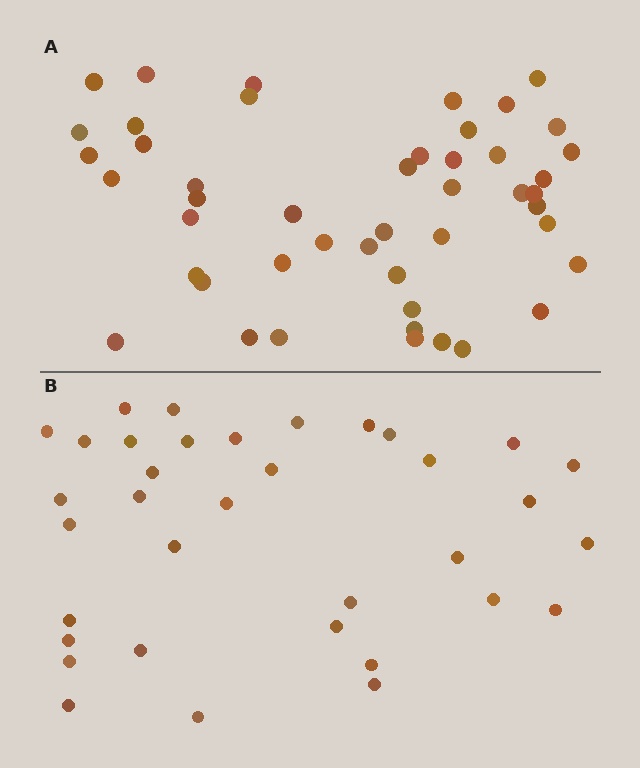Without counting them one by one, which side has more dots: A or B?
Region A (the top region) has more dots.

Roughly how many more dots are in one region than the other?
Region A has roughly 12 or so more dots than region B.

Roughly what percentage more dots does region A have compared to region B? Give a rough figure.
About 35% more.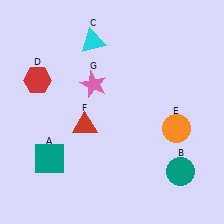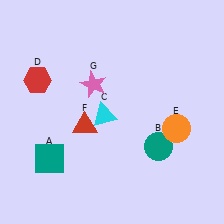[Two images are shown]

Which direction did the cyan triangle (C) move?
The cyan triangle (C) moved down.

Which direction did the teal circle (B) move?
The teal circle (B) moved up.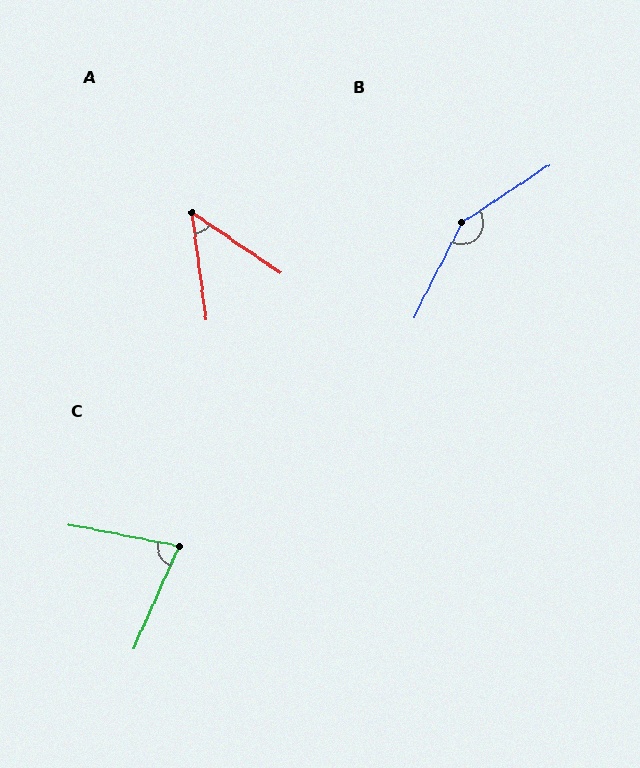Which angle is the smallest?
A, at approximately 48 degrees.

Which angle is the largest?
B, at approximately 151 degrees.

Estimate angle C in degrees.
Approximately 77 degrees.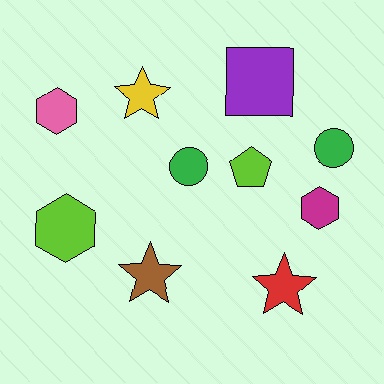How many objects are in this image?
There are 10 objects.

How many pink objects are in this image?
There is 1 pink object.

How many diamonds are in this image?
There are no diamonds.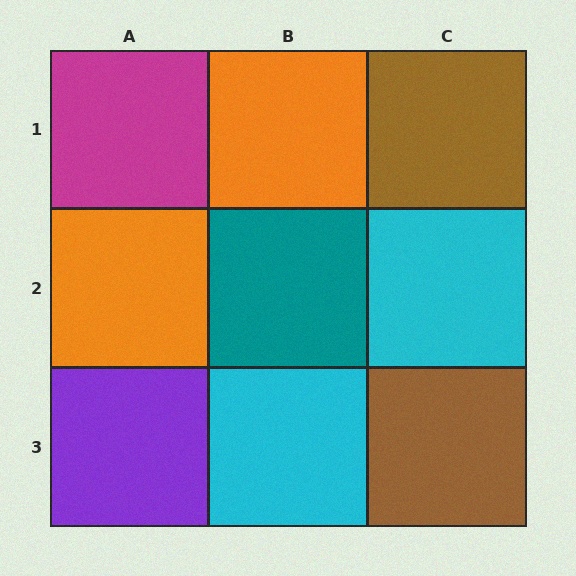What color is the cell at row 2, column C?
Cyan.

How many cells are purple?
1 cell is purple.